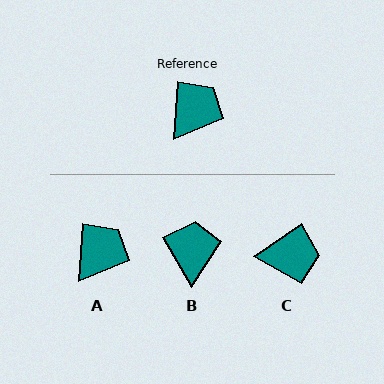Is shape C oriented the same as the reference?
No, it is off by about 51 degrees.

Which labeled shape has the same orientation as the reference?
A.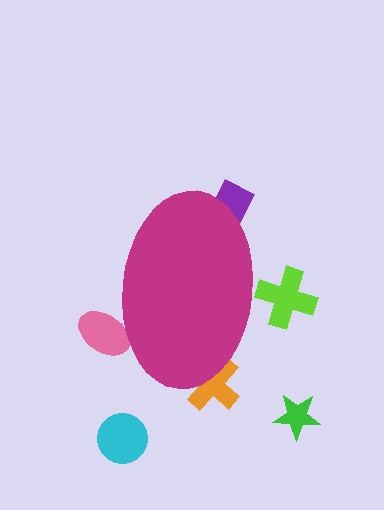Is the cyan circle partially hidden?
No, the cyan circle is fully visible.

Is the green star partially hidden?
No, the green star is fully visible.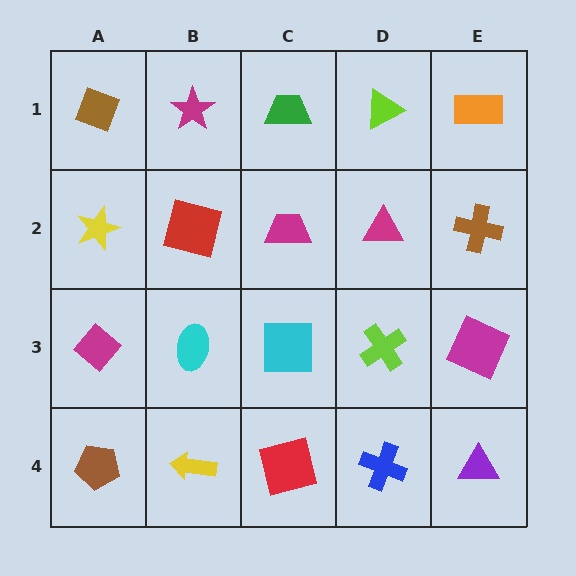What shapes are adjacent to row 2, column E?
An orange rectangle (row 1, column E), a magenta square (row 3, column E), a magenta triangle (row 2, column D).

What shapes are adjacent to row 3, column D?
A magenta triangle (row 2, column D), a blue cross (row 4, column D), a cyan square (row 3, column C), a magenta square (row 3, column E).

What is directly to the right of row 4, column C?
A blue cross.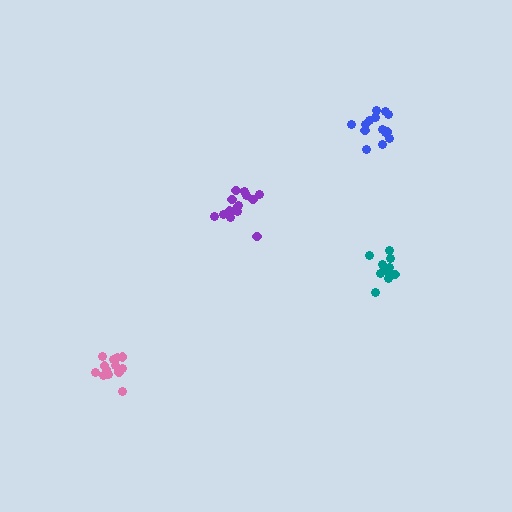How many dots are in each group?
Group 1: 14 dots, Group 2: 14 dots, Group 3: 11 dots, Group 4: 15 dots (54 total).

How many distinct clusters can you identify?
There are 4 distinct clusters.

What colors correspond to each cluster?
The clusters are colored: pink, blue, teal, purple.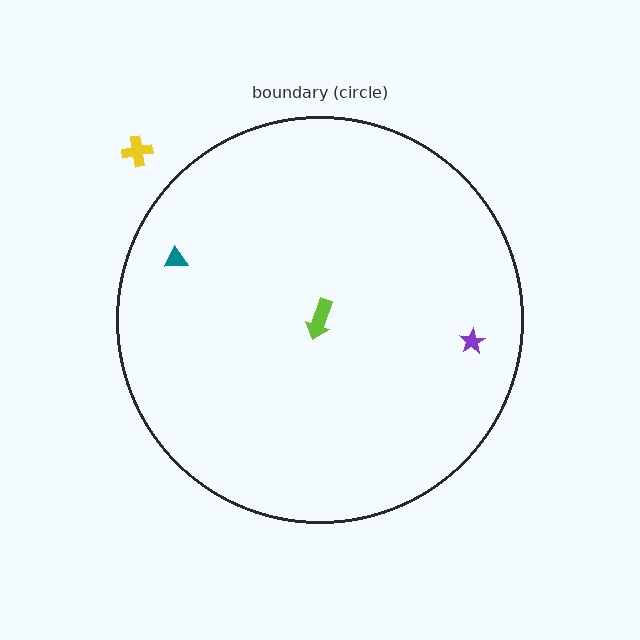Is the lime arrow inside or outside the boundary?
Inside.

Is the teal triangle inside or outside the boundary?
Inside.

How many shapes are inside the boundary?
3 inside, 1 outside.